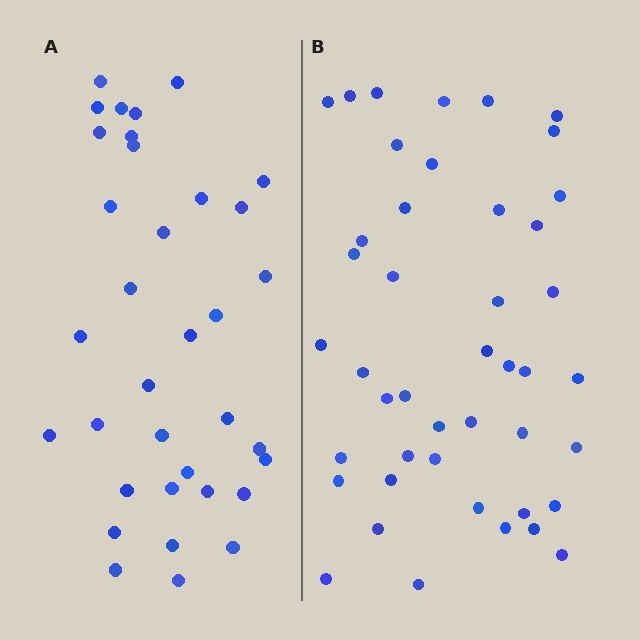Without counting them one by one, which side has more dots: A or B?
Region B (the right region) has more dots.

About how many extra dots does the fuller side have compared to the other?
Region B has roughly 8 or so more dots than region A.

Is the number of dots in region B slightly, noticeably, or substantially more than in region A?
Region B has noticeably more, but not dramatically so. The ratio is roughly 1.3 to 1.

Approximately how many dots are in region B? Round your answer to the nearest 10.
About 40 dots. (The exact count is 44, which rounds to 40.)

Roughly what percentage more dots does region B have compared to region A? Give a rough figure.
About 25% more.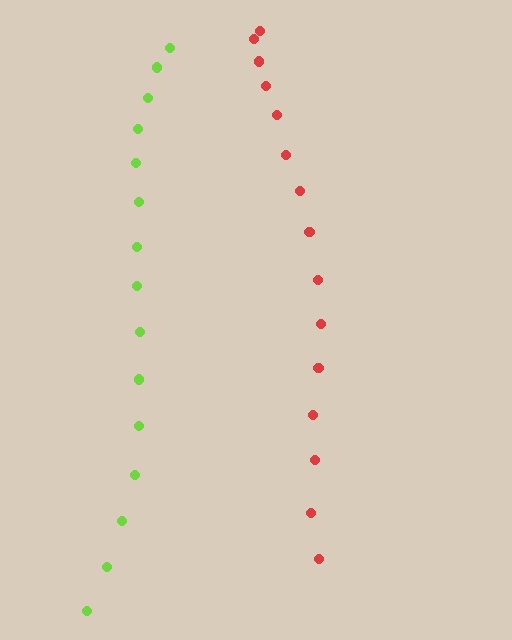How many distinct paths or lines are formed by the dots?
There are 2 distinct paths.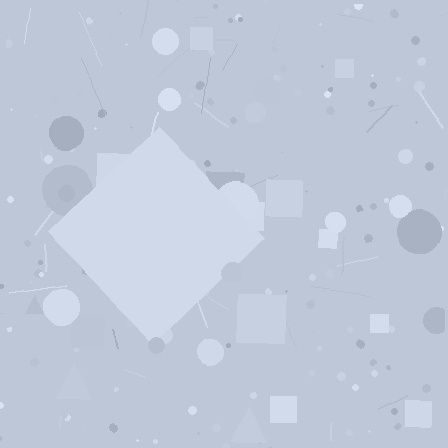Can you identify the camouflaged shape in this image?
The camouflaged shape is a diamond.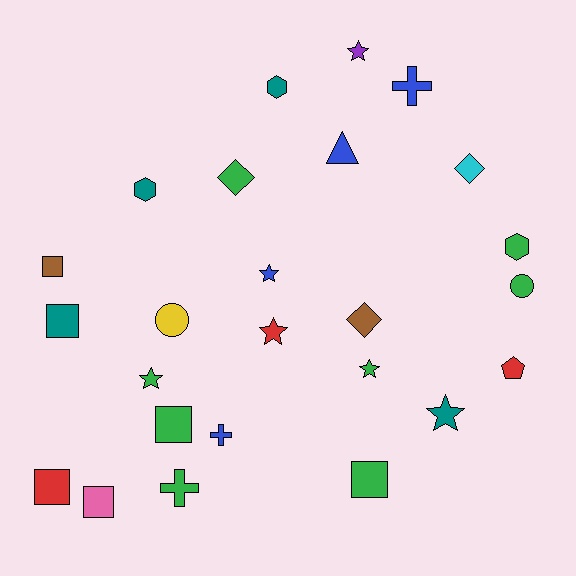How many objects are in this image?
There are 25 objects.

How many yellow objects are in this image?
There is 1 yellow object.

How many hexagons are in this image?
There are 3 hexagons.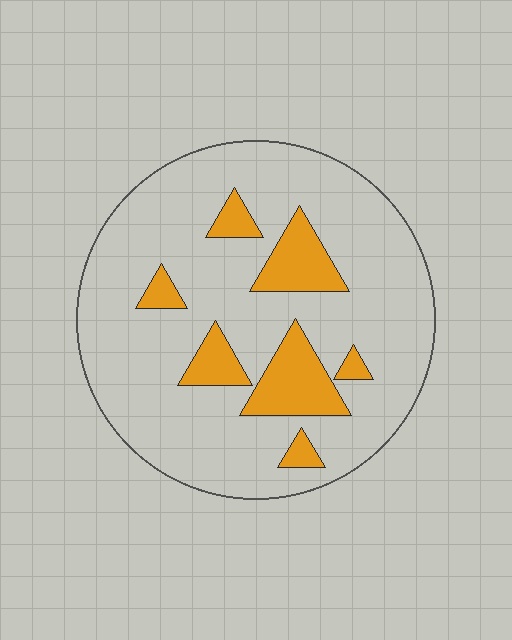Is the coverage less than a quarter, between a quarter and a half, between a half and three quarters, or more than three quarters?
Less than a quarter.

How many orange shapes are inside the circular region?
7.